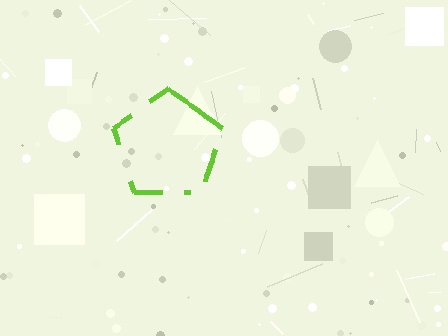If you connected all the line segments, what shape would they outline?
They would outline a pentagon.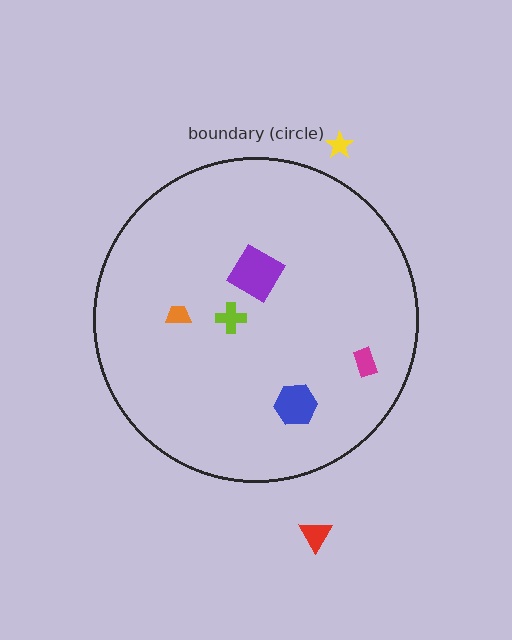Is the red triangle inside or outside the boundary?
Outside.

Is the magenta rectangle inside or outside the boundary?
Inside.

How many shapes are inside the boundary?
5 inside, 2 outside.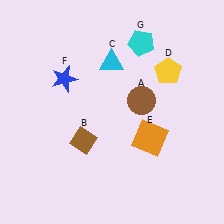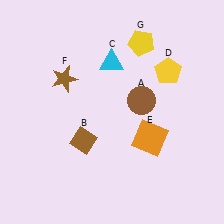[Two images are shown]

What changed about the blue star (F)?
In Image 1, F is blue. In Image 2, it changed to brown.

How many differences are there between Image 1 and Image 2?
There are 2 differences between the two images.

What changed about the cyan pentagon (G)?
In Image 1, G is cyan. In Image 2, it changed to yellow.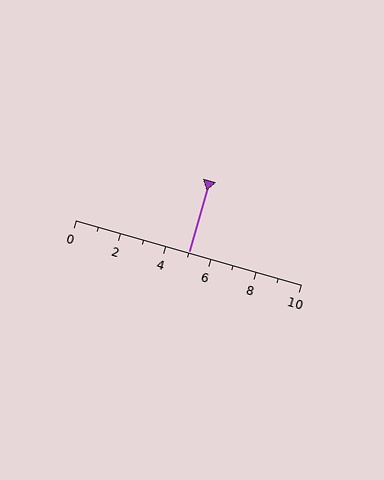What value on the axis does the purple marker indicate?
The marker indicates approximately 5.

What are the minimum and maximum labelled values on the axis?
The axis runs from 0 to 10.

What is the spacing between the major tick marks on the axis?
The major ticks are spaced 2 apart.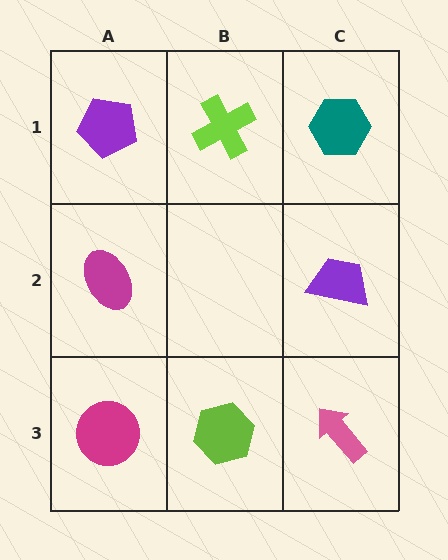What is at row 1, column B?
A lime cross.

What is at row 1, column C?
A teal hexagon.